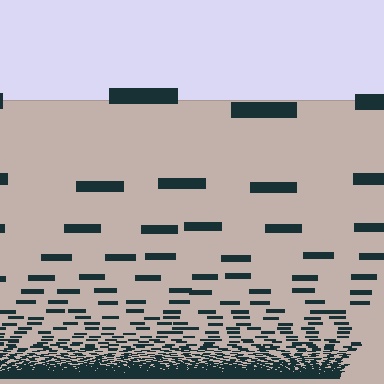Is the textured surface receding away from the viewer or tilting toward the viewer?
The surface appears to tilt toward the viewer. Texture elements get larger and sparser toward the top.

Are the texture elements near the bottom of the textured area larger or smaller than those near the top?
Smaller. The gradient is inverted — elements near the bottom are smaller and denser.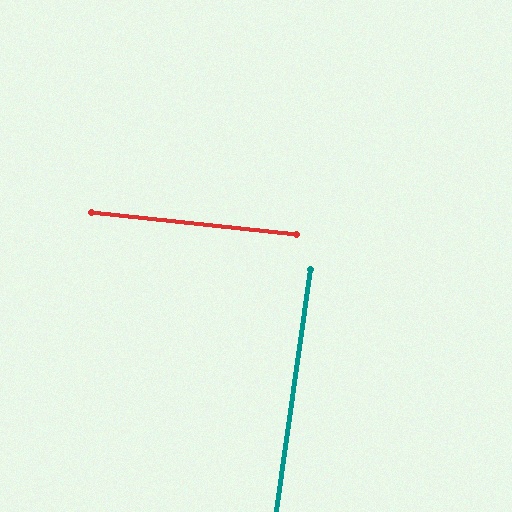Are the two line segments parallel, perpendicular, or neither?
Perpendicular — they meet at approximately 88°.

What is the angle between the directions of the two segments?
Approximately 88 degrees.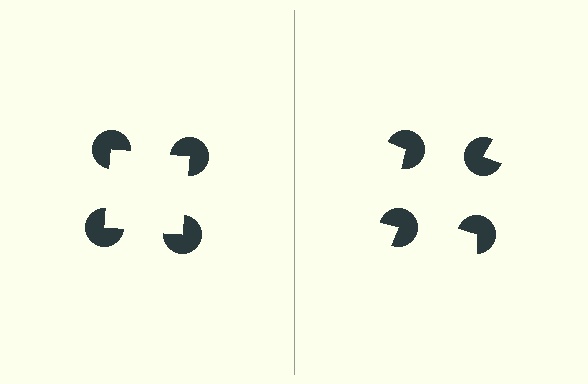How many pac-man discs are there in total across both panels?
8 — 4 on each side.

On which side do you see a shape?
An illusory square appears on the left side. On the right side the wedge cuts are rotated, so no coherent shape forms.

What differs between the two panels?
The pac-man discs are positioned identically on both sides; only the wedge orientations differ. On the left they align to a square; on the right they are misaligned.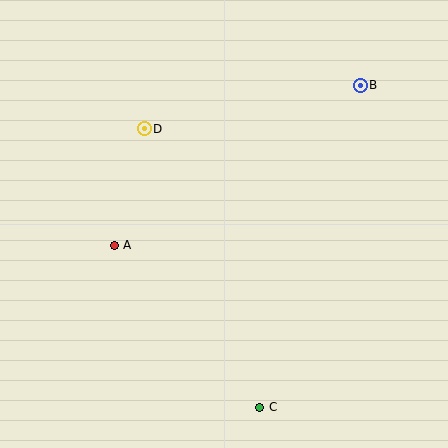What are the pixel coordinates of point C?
Point C is at (260, 407).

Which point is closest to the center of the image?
Point A at (114, 246) is closest to the center.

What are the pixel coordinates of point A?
Point A is at (114, 246).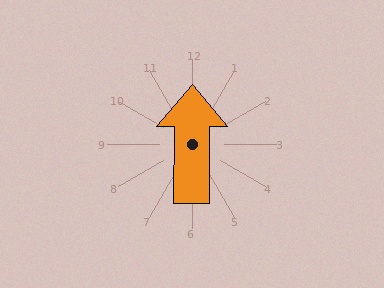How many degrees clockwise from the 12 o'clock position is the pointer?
Approximately 0 degrees.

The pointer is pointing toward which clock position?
Roughly 12 o'clock.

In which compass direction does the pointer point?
North.